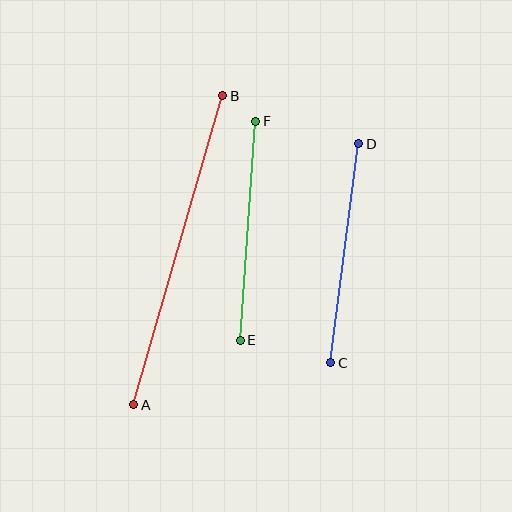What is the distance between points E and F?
The distance is approximately 220 pixels.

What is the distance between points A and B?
The distance is approximately 322 pixels.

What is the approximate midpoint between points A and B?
The midpoint is at approximately (178, 250) pixels.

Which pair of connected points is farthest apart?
Points A and B are farthest apart.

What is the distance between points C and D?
The distance is approximately 221 pixels.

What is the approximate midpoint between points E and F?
The midpoint is at approximately (248, 231) pixels.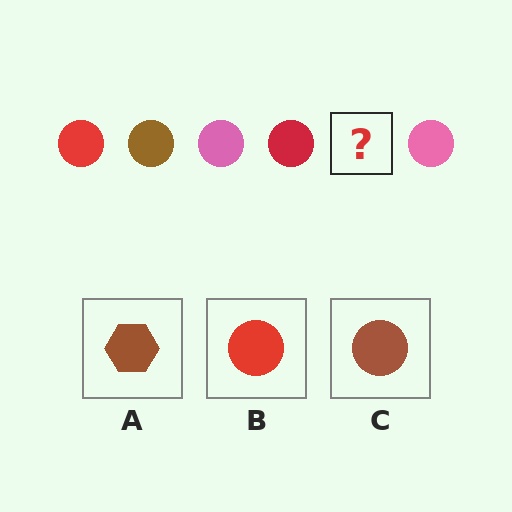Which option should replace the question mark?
Option C.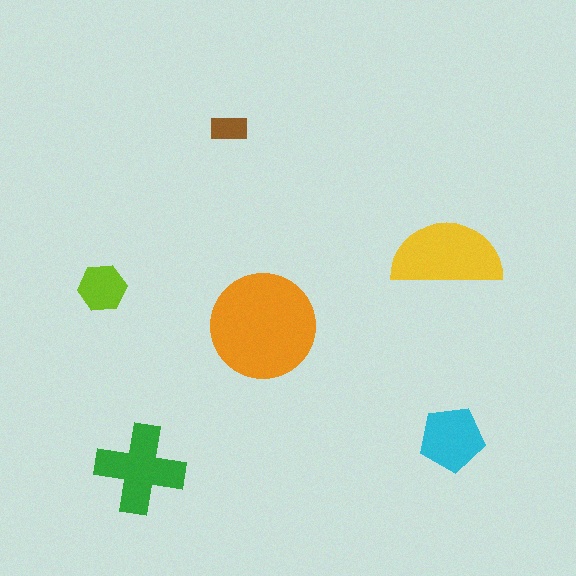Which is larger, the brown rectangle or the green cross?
The green cross.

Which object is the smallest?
The brown rectangle.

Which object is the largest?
The orange circle.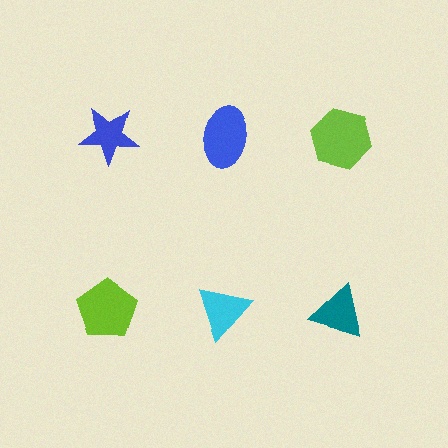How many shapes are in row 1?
3 shapes.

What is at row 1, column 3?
A lime hexagon.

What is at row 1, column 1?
A blue star.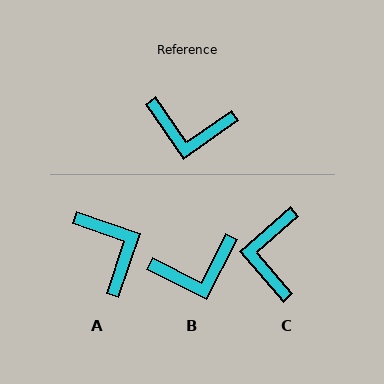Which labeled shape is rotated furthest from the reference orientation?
A, about 126 degrees away.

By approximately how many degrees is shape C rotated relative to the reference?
Approximately 84 degrees clockwise.